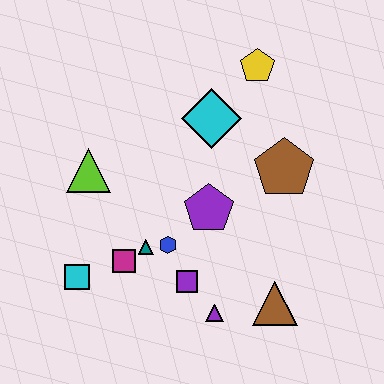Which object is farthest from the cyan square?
The yellow pentagon is farthest from the cyan square.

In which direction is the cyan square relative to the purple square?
The cyan square is to the left of the purple square.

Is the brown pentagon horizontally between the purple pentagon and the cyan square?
No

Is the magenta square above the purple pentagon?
No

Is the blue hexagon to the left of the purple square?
Yes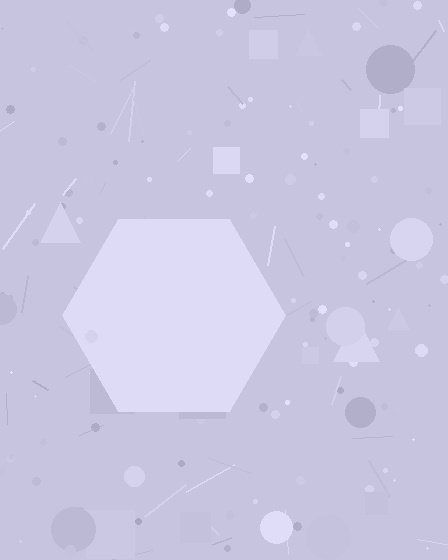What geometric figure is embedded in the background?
A hexagon is embedded in the background.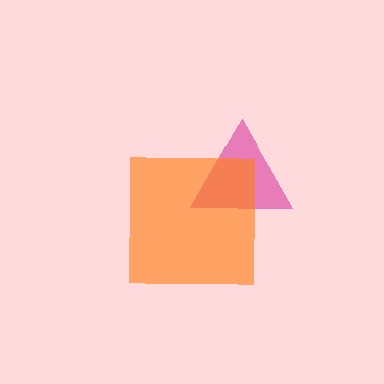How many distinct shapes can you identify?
There are 2 distinct shapes: a magenta triangle, an orange square.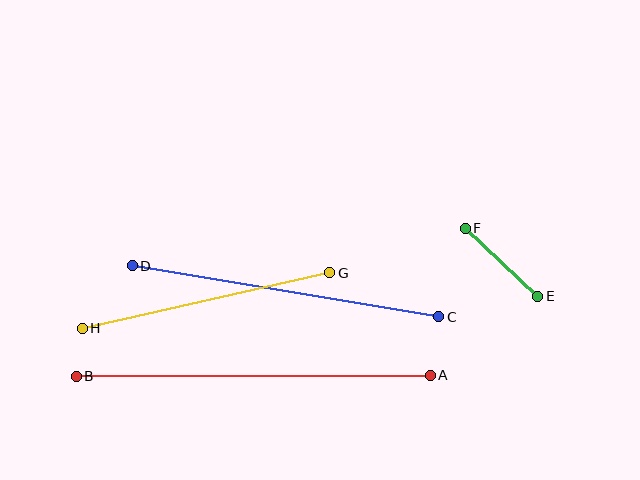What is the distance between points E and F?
The distance is approximately 100 pixels.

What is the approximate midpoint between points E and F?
The midpoint is at approximately (502, 262) pixels.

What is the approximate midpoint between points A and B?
The midpoint is at approximately (253, 376) pixels.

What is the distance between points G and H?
The distance is approximately 254 pixels.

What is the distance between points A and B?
The distance is approximately 354 pixels.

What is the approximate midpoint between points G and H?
The midpoint is at approximately (206, 300) pixels.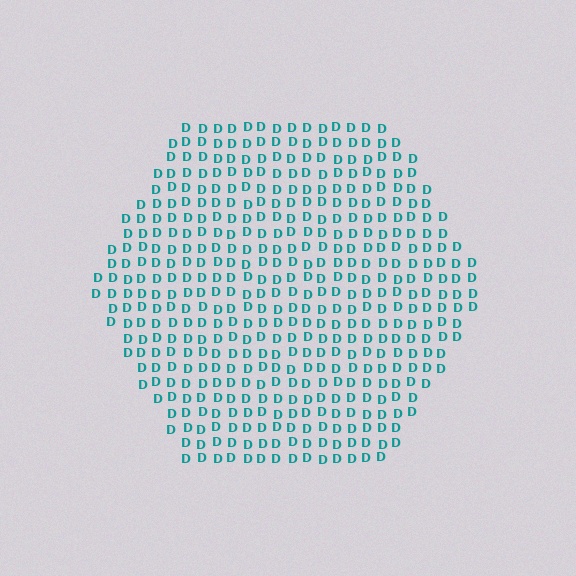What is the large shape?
The large shape is a hexagon.